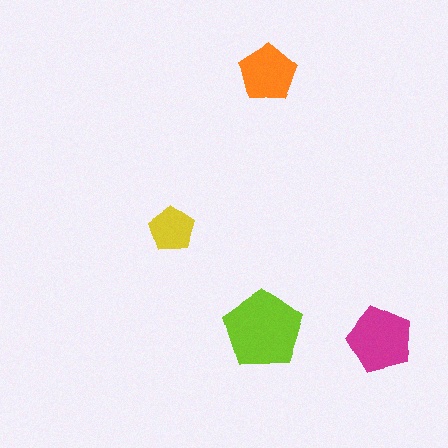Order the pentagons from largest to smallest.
the lime one, the magenta one, the orange one, the yellow one.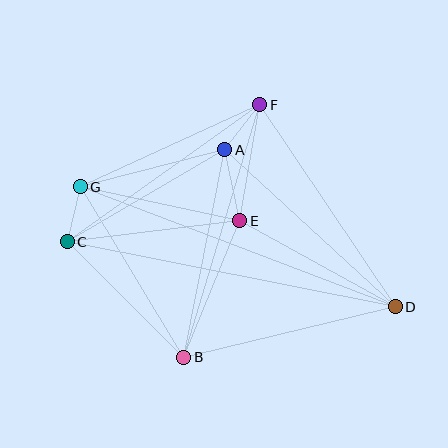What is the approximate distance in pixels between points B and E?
The distance between B and E is approximately 148 pixels.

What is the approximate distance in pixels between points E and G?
The distance between E and G is approximately 163 pixels.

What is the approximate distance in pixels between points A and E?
The distance between A and E is approximately 72 pixels.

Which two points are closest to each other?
Points C and G are closest to each other.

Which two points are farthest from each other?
Points D and G are farthest from each other.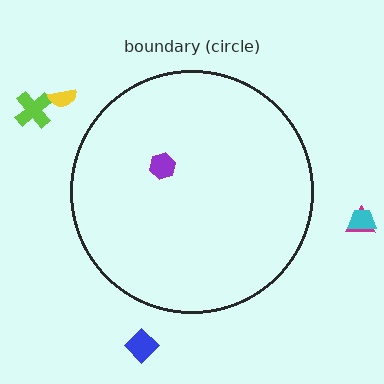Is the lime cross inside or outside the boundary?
Outside.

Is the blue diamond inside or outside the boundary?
Outside.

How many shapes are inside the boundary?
1 inside, 5 outside.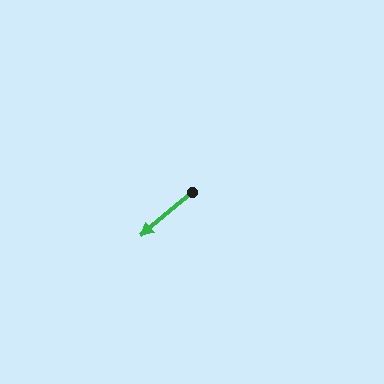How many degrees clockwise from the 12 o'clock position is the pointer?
Approximately 230 degrees.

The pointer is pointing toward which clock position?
Roughly 8 o'clock.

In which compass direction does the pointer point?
Southwest.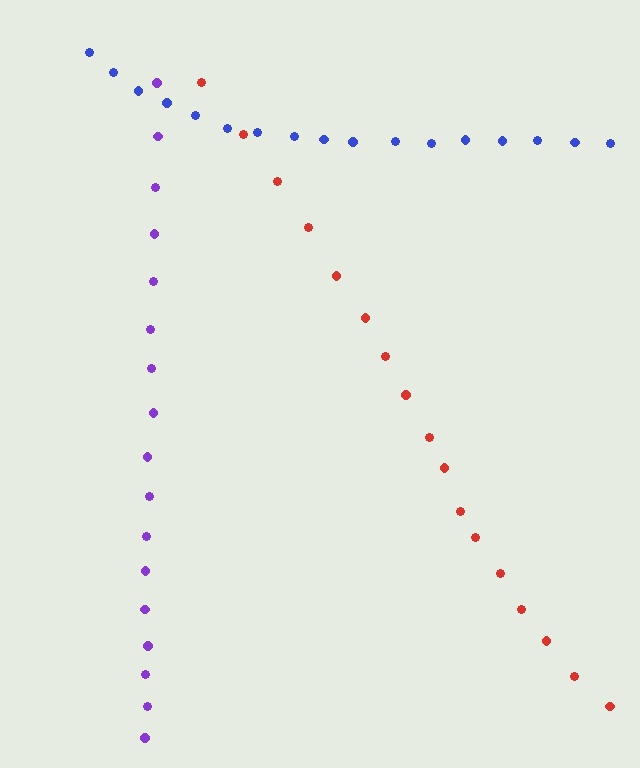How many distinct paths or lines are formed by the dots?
There are 3 distinct paths.